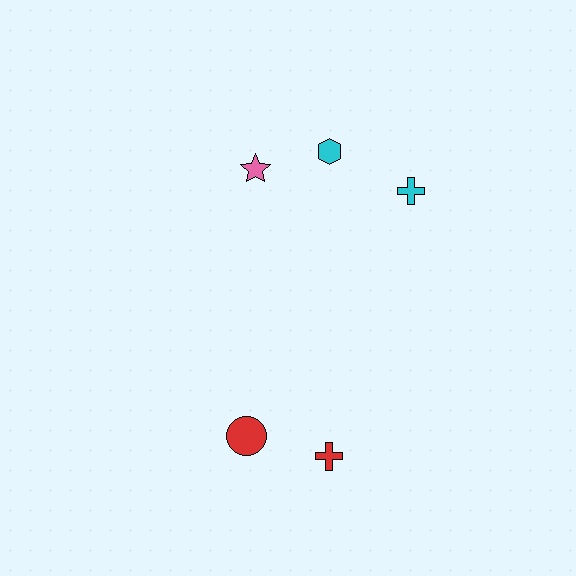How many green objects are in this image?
There are no green objects.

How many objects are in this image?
There are 5 objects.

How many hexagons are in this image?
There is 1 hexagon.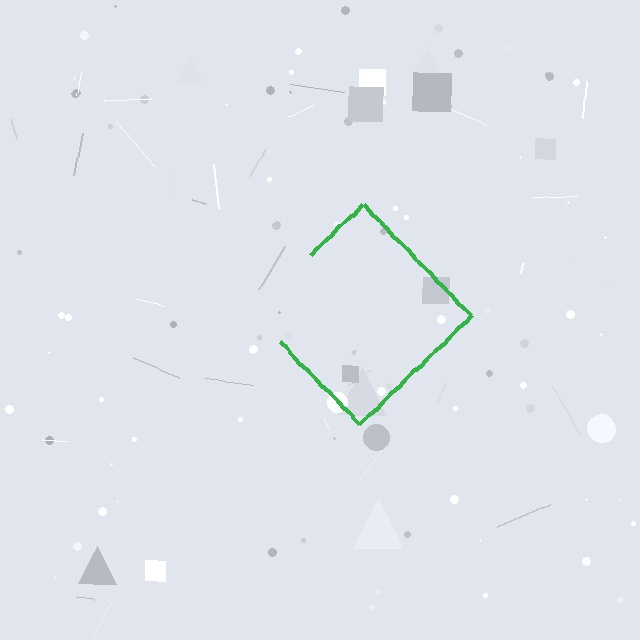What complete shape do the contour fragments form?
The contour fragments form a diamond.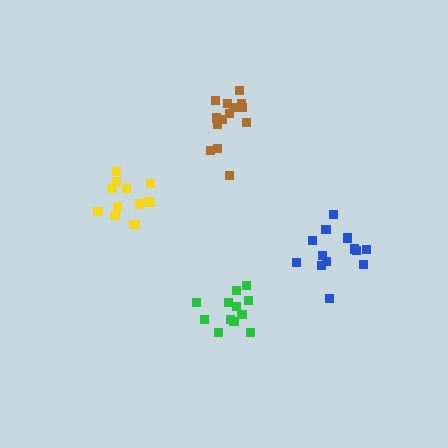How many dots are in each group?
Group 1: 13 dots, Group 2: 14 dots, Group 3: 14 dots, Group 4: 14 dots (55 total).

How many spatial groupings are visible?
There are 4 spatial groupings.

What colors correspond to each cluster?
The clusters are colored: yellow, green, brown, blue.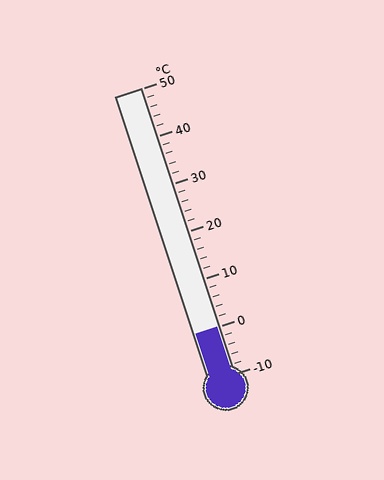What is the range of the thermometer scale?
The thermometer scale ranges from -10°C to 50°C.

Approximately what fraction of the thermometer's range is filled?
The thermometer is filled to approximately 15% of its range.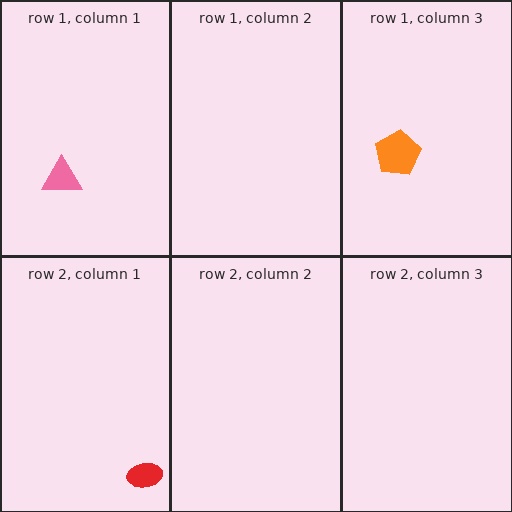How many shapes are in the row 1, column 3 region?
1.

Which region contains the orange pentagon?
The row 1, column 3 region.